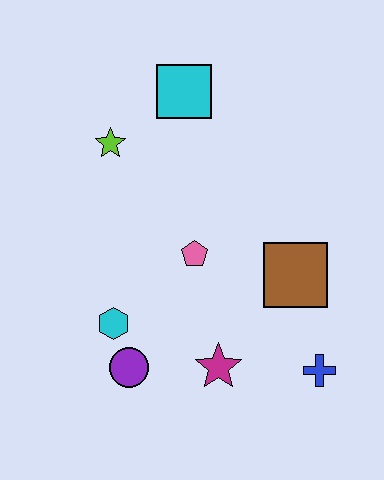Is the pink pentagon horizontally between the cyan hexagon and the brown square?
Yes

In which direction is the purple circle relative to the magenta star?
The purple circle is to the left of the magenta star.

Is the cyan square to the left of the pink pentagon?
Yes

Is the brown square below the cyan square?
Yes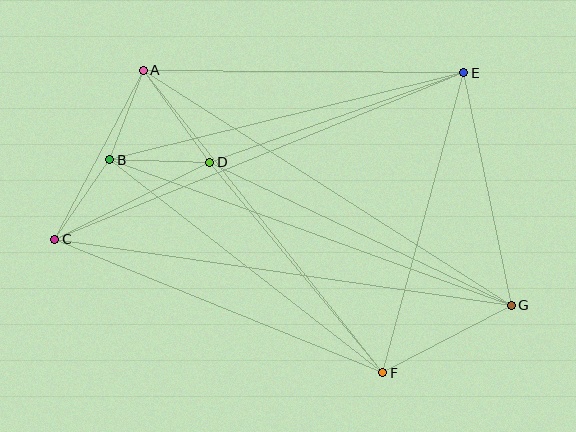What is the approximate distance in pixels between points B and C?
The distance between B and C is approximately 97 pixels.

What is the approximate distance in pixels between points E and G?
The distance between E and G is approximately 237 pixels.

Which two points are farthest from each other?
Points C and G are farthest from each other.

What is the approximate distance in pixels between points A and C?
The distance between A and C is approximately 191 pixels.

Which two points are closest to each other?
Points A and B are closest to each other.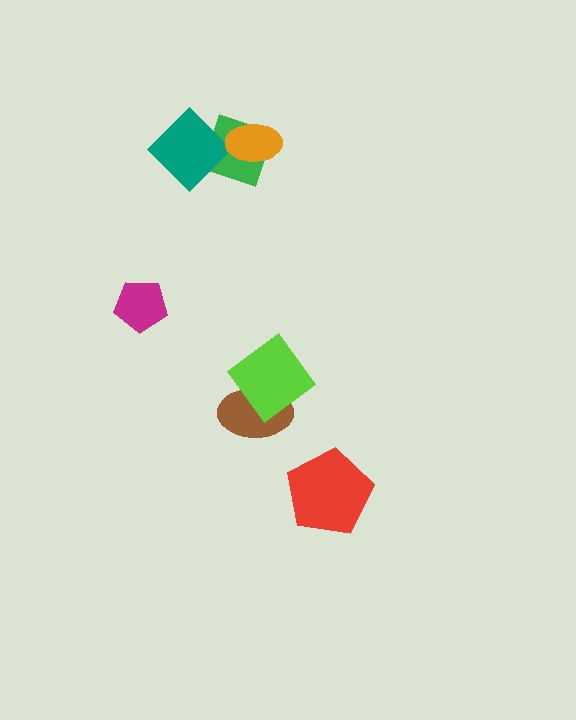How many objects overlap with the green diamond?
2 objects overlap with the green diamond.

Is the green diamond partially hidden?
Yes, it is partially covered by another shape.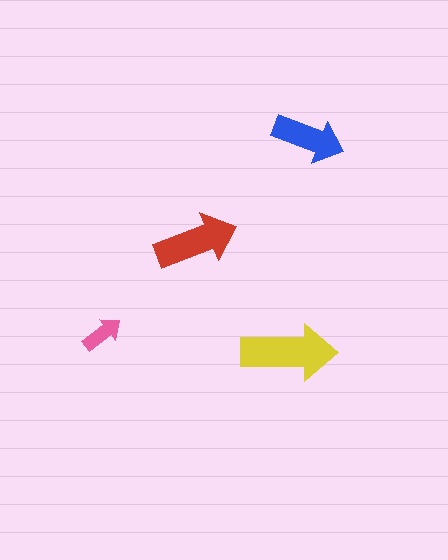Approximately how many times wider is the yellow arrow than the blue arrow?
About 1.5 times wider.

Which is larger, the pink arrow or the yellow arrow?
The yellow one.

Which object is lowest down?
The yellow arrow is bottommost.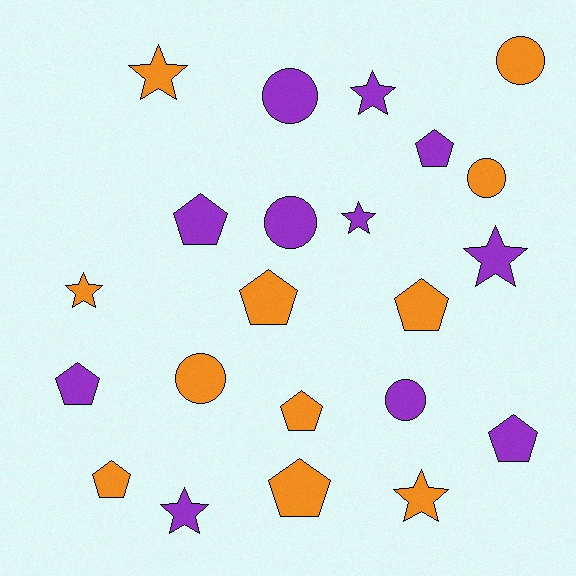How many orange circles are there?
There are 3 orange circles.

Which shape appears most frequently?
Pentagon, with 9 objects.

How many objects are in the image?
There are 22 objects.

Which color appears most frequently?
Purple, with 11 objects.